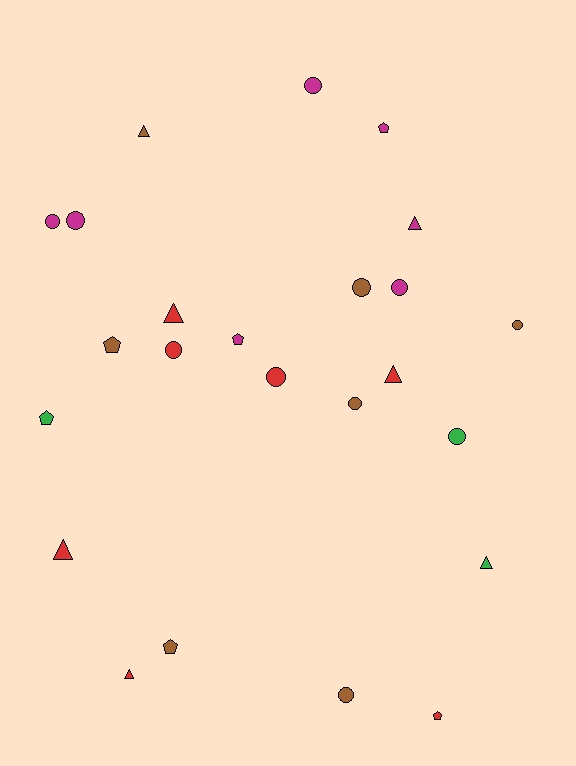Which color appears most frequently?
Brown, with 7 objects.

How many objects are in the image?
There are 24 objects.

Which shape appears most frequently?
Circle, with 11 objects.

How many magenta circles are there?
There are 4 magenta circles.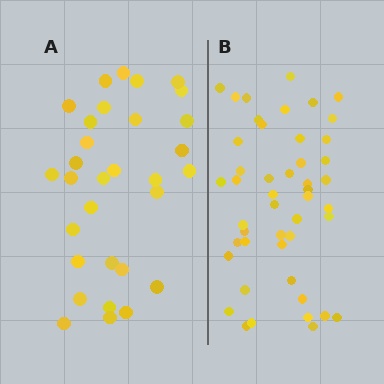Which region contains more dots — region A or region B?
Region B (the right region) has more dots.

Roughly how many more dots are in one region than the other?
Region B has approximately 15 more dots than region A.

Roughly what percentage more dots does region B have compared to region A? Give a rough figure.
About 50% more.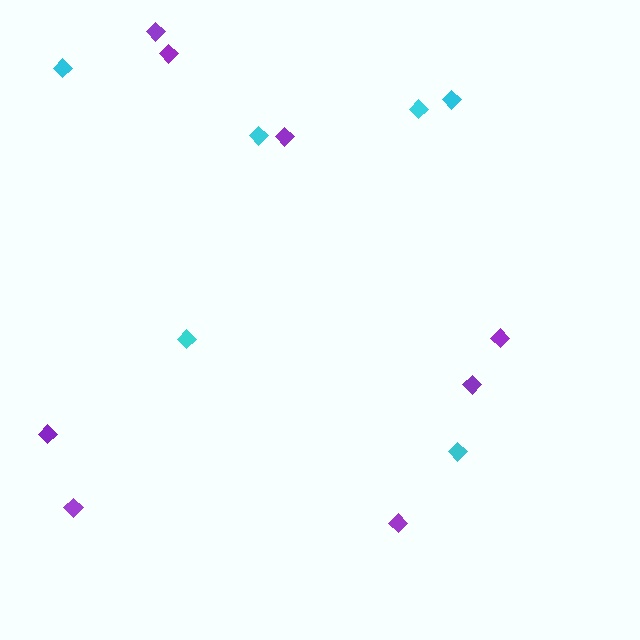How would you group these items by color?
There are 2 groups: one group of cyan diamonds (6) and one group of purple diamonds (8).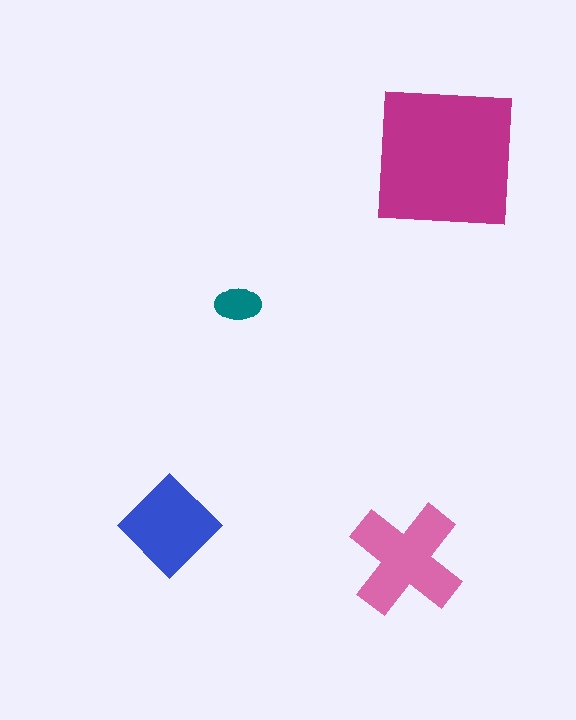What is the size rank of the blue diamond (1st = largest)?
3rd.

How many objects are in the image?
There are 4 objects in the image.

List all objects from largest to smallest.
The magenta square, the pink cross, the blue diamond, the teal ellipse.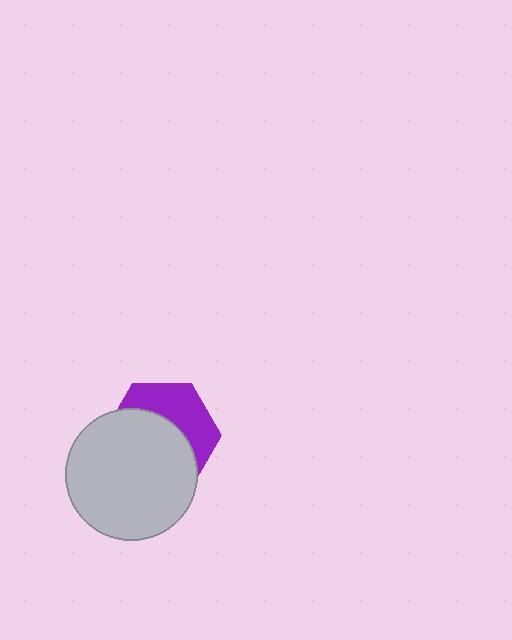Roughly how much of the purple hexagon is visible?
A small part of it is visible (roughly 40%).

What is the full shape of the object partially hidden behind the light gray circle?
The partially hidden object is a purple hexagon.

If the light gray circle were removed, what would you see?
You would see the complete purple hexagon.